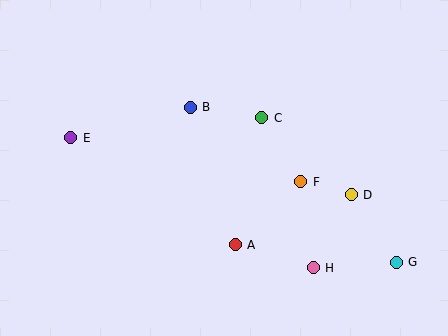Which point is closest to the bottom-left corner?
Point E is closest to the bottom-left corner.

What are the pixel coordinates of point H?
Point H is at (313, 268).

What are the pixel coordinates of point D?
Point D is at (351, 195).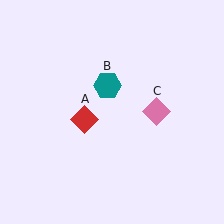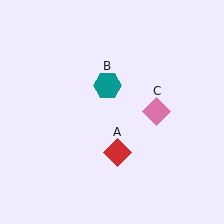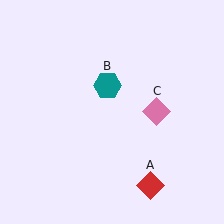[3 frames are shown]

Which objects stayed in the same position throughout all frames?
Teal hexagon (object B) and pink diamond (object C) remained stationary.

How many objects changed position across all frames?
1 object changed position: red diamond (object A).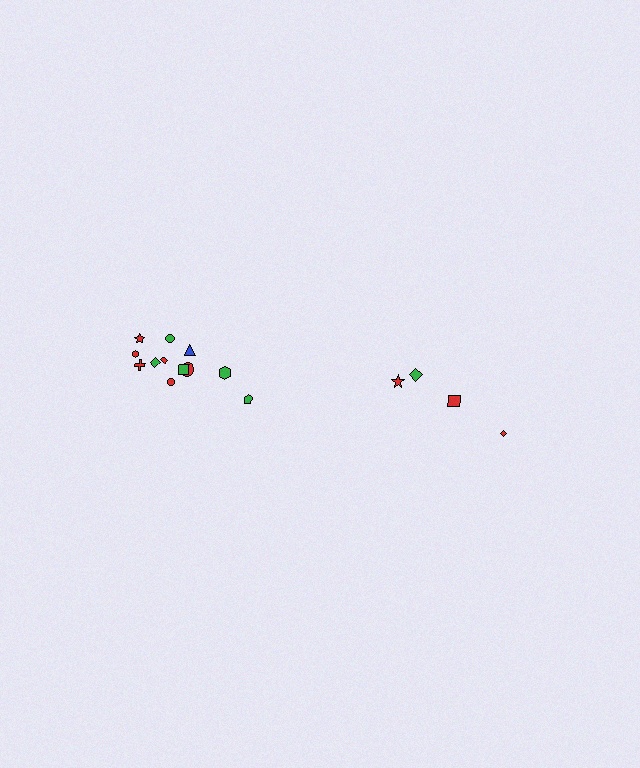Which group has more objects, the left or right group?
The left group.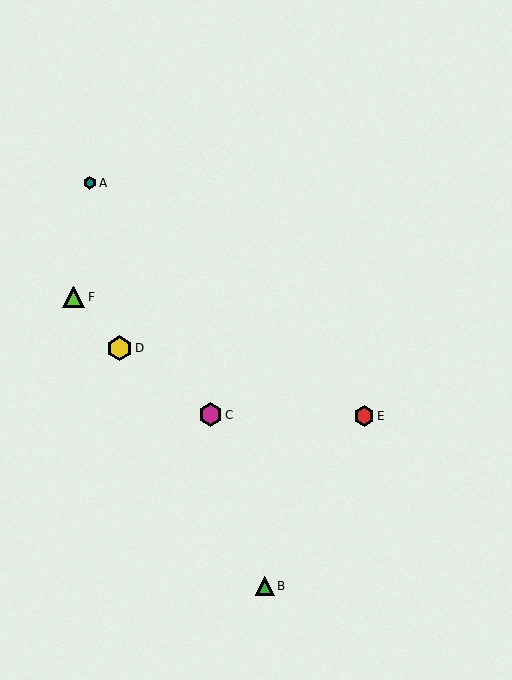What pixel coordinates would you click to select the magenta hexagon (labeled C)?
Click at (210, 415) to select the magenta hexagon C.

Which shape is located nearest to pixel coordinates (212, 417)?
The magenta hexagon (labeled C) at (210, 415) is nearest to that location.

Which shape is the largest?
The yellow hexagon (labeled D) is the largest.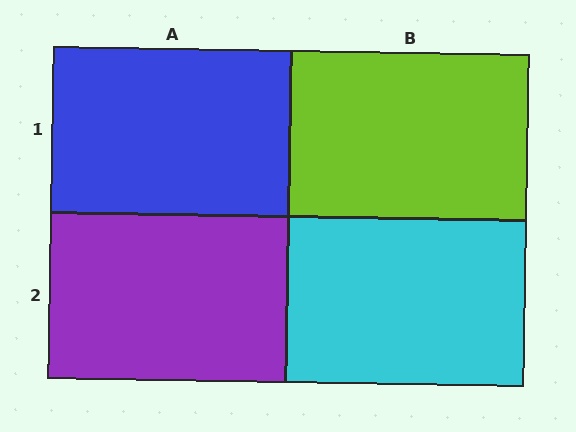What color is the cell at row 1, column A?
Blue.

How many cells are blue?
1 cell is blue.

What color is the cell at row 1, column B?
Lime.